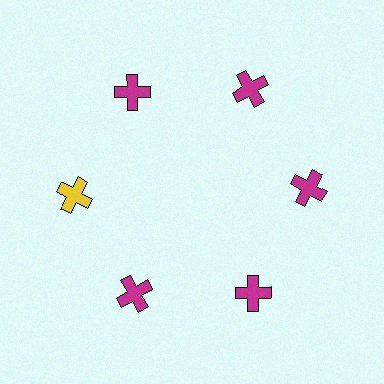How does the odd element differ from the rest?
It has a different color: yellow instead of magenta.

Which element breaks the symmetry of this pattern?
The yellow cross at roughly the 9 o'clock position breaks the symmetry. All other shapes are magenta crosses.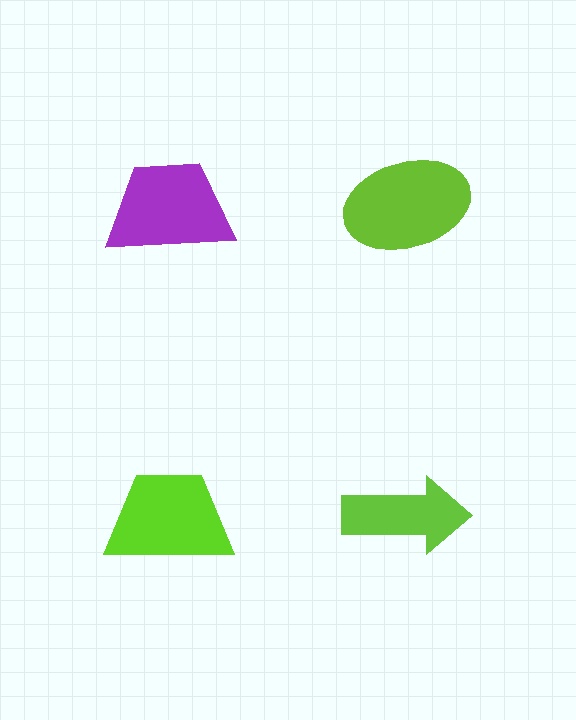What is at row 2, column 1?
A lime trapezoid.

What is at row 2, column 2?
A lime arrow.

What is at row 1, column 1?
A purple trapezoid.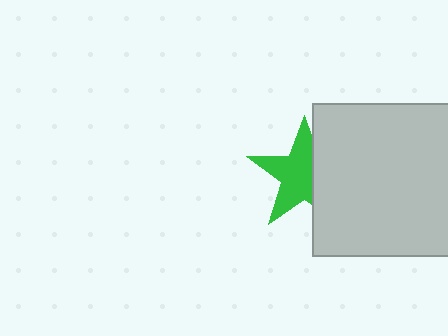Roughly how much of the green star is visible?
About half of it is visible (roughly 63%).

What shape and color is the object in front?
The object in front is a light gray square.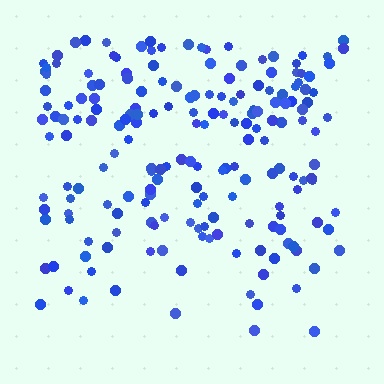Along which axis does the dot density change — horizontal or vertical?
Vertical.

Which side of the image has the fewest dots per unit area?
The bottom.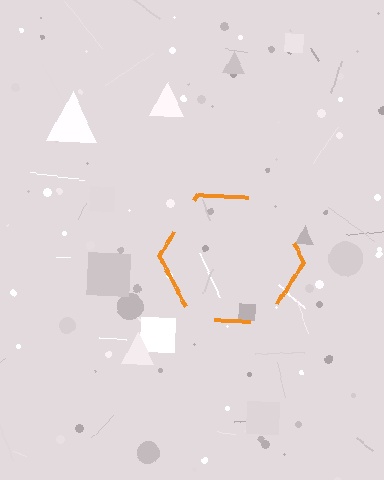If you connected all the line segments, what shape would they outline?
They would outline a hexagon.